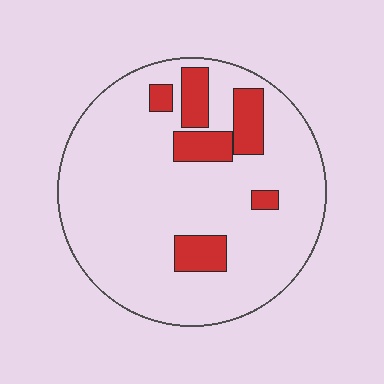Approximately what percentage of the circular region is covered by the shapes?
Approximately 15%.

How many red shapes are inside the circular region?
6.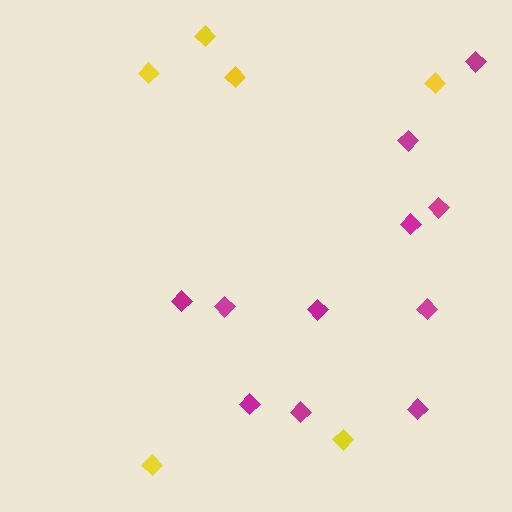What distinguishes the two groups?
There are 2 groups: one group of magenta diamonds (11) and one group of yellow diamonds (6).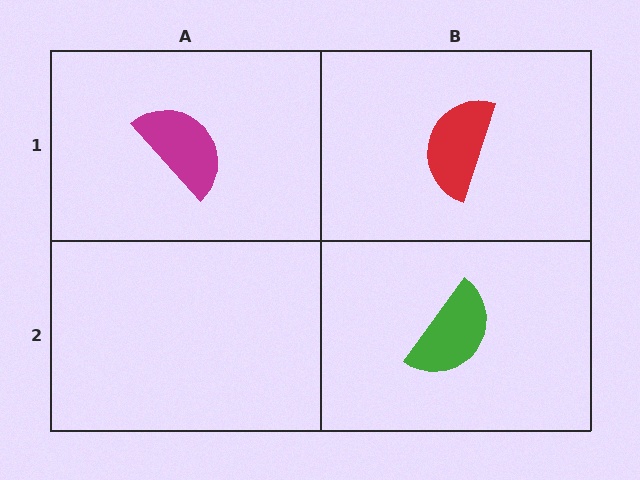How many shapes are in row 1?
2 shapes.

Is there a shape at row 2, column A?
No, that cell is empty.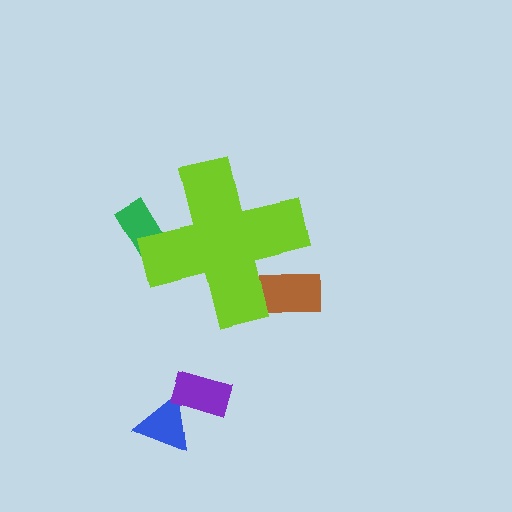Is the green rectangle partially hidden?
Yes, the green rectangle is partially hidden behind the lime cross.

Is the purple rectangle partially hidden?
No, the purple rectangle is fully visible.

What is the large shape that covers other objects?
A lime cross.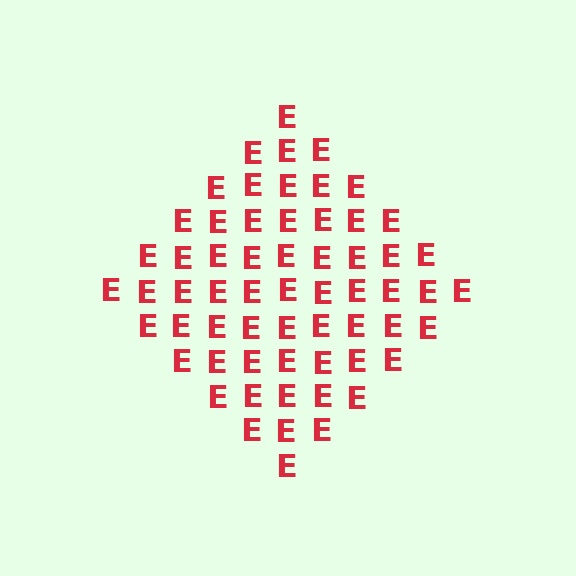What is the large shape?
The large shape is a diamond.